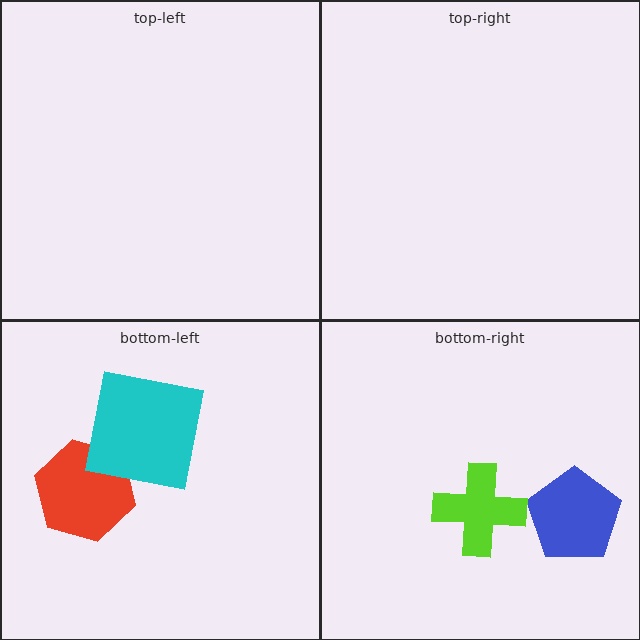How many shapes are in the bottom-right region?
2.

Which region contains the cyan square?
The bottom-left region.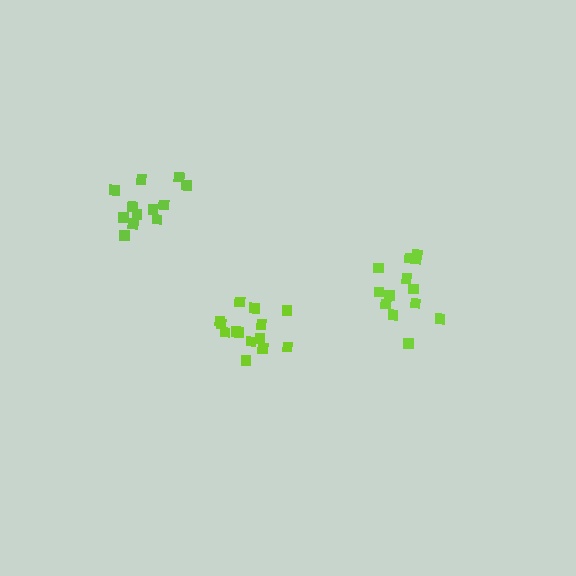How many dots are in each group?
Group 1: 14 dots, Group 2: 13 dots, Group 3: 12 dots (39 total).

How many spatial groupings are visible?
There are 3 spatial groupings.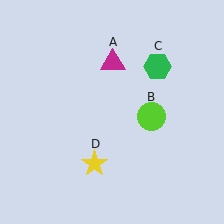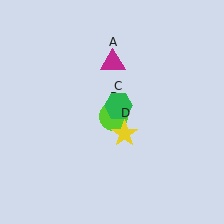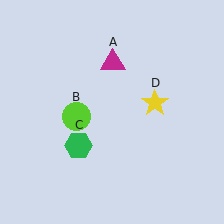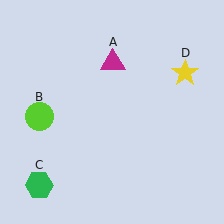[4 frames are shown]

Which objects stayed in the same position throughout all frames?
Magenta triangle (object A) remained stationary.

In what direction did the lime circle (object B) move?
The lime circle (object B) moved left.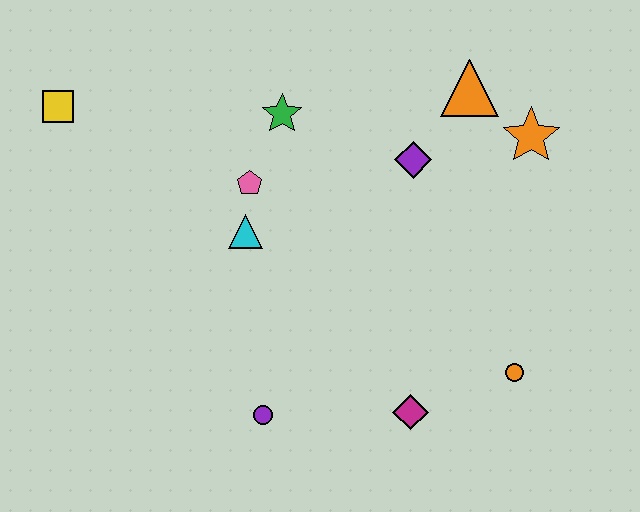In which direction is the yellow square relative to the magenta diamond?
The yellow square is to the left of the magenta diamond.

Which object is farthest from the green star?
The orange circle is farthest from the green star.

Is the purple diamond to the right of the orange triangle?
No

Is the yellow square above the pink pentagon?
Yes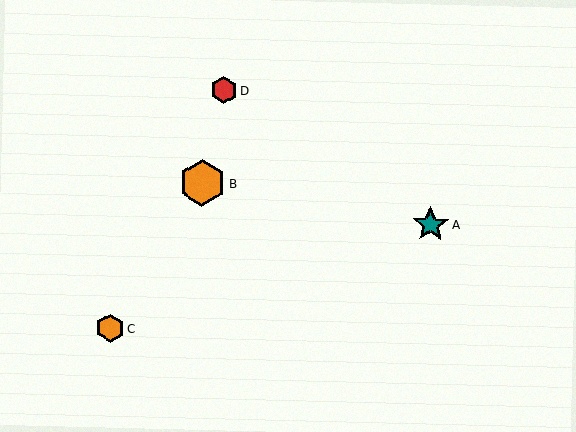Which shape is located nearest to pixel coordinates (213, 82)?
The red hexagon (labeled D) at (224, 90) is nearest to that location.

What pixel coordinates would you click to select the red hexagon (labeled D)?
Click at (224, 90) to select the red hexagon D.